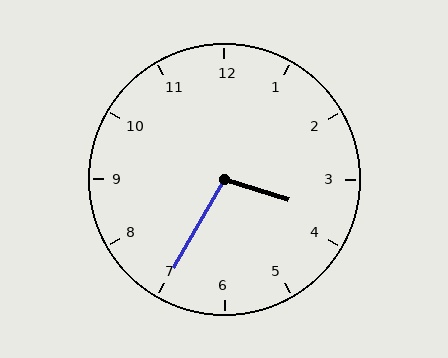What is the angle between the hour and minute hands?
Approximately 102 degrees.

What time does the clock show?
3:35.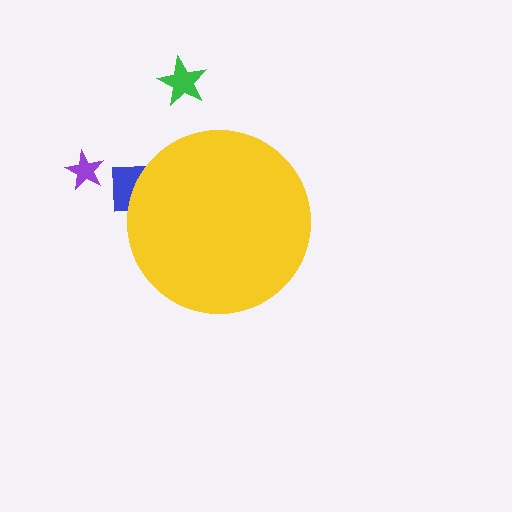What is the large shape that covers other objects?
A yellow circle.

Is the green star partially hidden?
No, the green star is fully visible.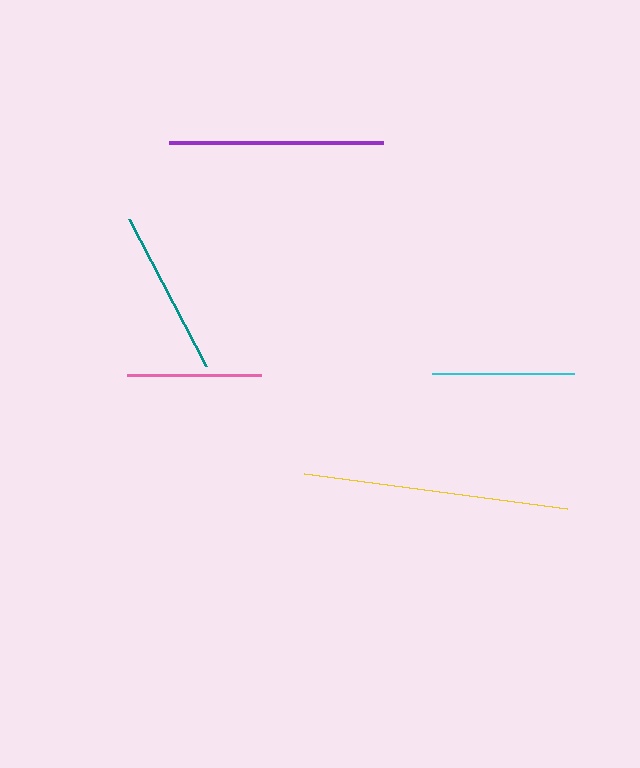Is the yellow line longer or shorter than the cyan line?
The yellow line is longer than the cyan line.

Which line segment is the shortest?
The pink line is the shortest at approximately 134 pixels.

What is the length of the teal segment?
The teal segment is approximately 166 pixels long.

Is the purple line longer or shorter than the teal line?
The purple line is longer than the teal line.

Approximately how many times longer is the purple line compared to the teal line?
The purple line is approximately 1.3 times the length of the teal line.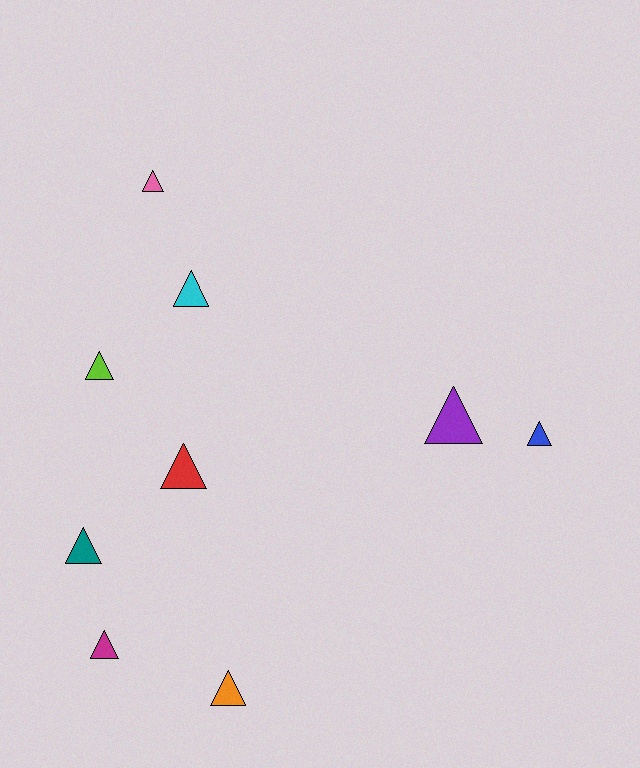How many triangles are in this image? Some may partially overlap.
There are 9 triangles.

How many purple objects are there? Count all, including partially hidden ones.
There is 1 purple object.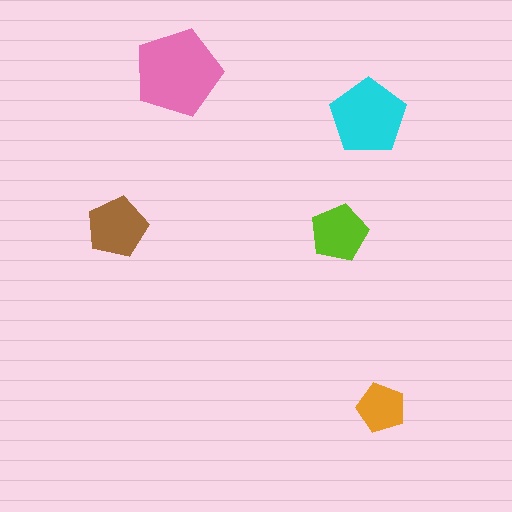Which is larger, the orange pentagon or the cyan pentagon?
The cyan one.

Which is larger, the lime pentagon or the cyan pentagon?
The cyan one.